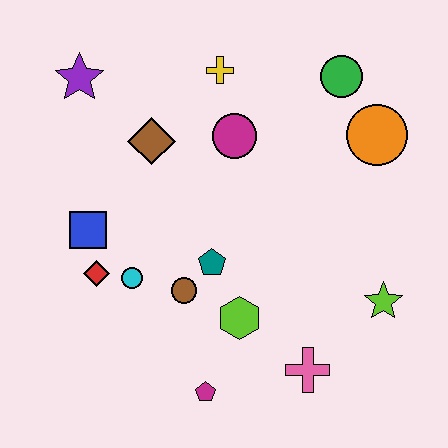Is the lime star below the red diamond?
Yes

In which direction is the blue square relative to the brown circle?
The blue square is to the left of the brown circle.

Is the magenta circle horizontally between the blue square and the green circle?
Yes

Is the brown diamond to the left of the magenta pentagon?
Yes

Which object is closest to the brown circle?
The teal pentagon is closest to the brown circle.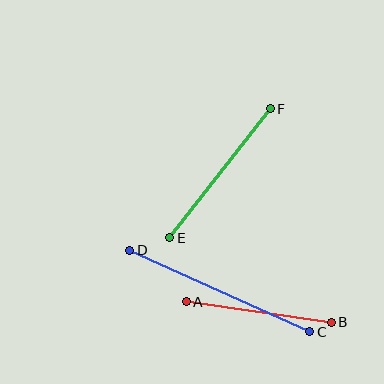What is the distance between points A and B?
The distance is approximately 147 pixels.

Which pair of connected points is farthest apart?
Points C and D are farthest apart.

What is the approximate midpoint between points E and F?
The midpoint is at approximately (220, 173) pixels.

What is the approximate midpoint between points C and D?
The midpoint is at approximately (220, 291) pixels.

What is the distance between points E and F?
The distance is approximately 164 pixels.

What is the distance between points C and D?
The distance is approximately 198 pixels.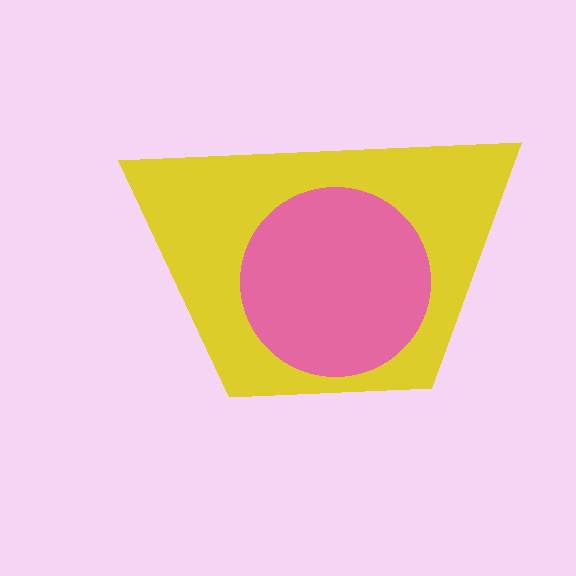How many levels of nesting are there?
2.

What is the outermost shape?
The yellow trapezoid.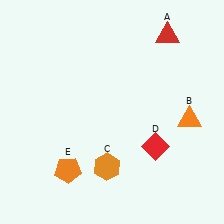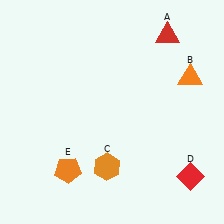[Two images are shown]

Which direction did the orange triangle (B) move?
The orange triangle (B) moved up.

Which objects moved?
The objects that moved are: the orange triangle (B), the red diamond (D).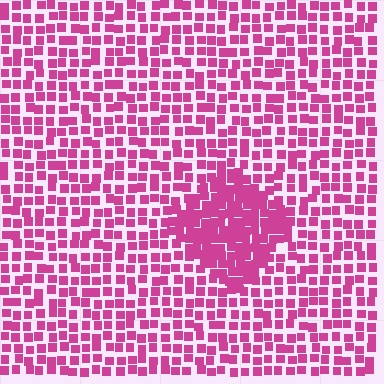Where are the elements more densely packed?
The elements are more densely packed inside the diamond boundary.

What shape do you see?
I see a diamond.